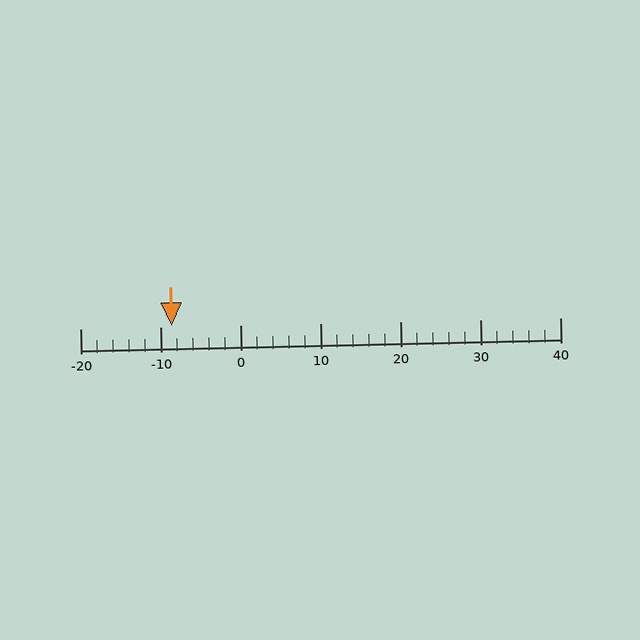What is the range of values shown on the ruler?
The ruler shows values from -20 to 40.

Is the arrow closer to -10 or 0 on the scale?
The arrow is closer to -10.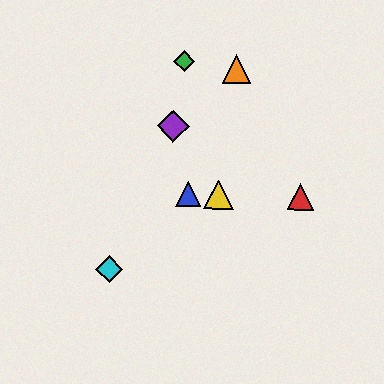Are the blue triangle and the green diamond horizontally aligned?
No, the blue triangle is at y≈194 and the green diamond is at y≈61.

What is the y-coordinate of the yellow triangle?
The yellow triangle is at y≈195.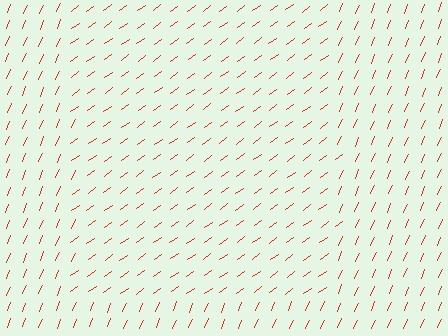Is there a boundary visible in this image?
Yes, there is a texture boundary formed by a change in line orientation.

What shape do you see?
I see a rectangle.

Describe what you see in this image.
The image is filled with small red line segments. A rectangle region in the image has lines oriented differently from the surrounding lines, creating a visible texture boundary.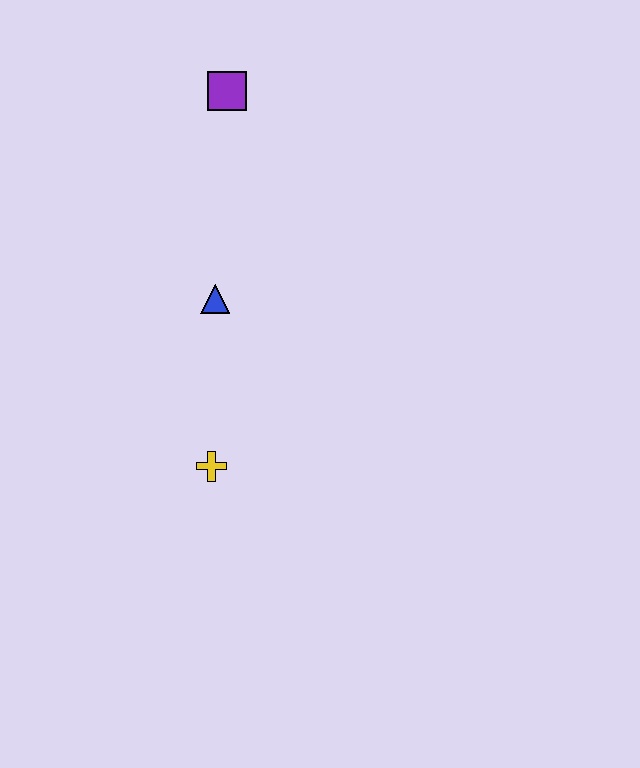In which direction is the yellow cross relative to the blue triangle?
The yellow cross is below the blue triangle.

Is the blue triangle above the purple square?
No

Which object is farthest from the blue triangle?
The purple square is farthest from the blue triangle.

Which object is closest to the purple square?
The blue triangle is closest to the purple square.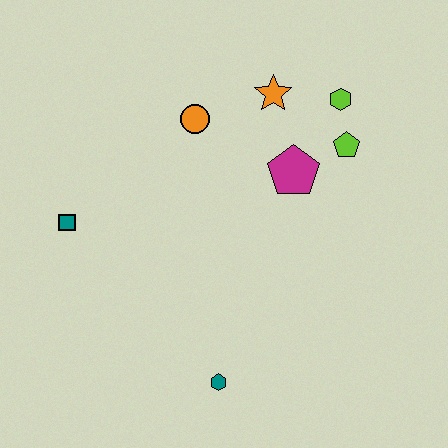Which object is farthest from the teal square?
The lime hexagon is farthest from the teal square.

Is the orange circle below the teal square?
No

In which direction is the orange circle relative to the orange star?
The orange circle is to the left of the orange star.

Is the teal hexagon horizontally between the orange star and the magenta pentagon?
No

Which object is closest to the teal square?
The orange circle is closest to the teal square.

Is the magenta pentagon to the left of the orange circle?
No